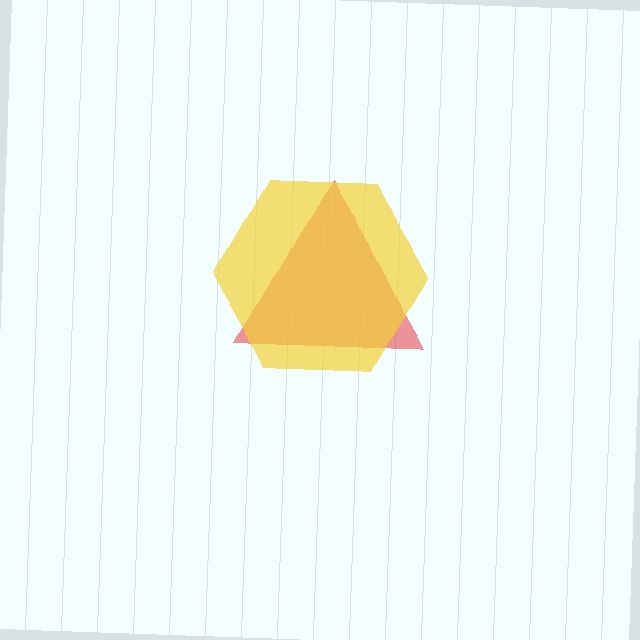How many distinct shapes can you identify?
There are 2 distinct shapes: a red triangle, a yellow hexagon.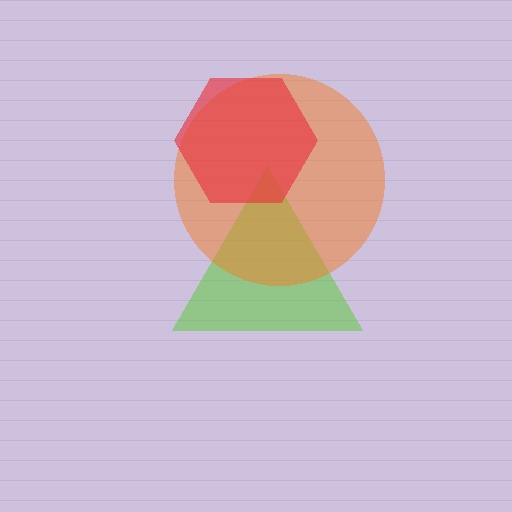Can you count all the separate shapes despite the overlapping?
Yes, there are 3 separate shapes.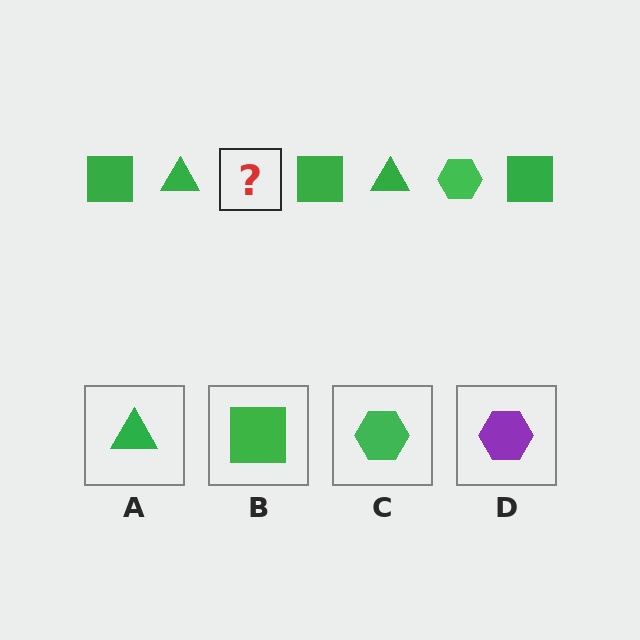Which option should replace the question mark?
Option C.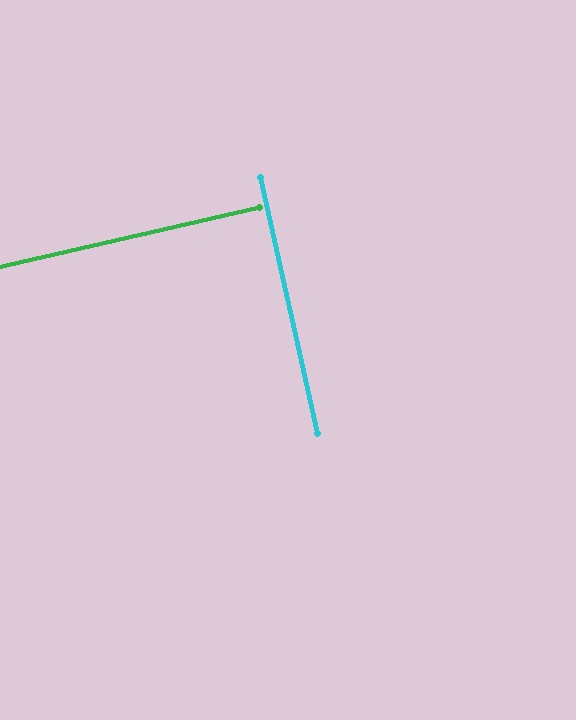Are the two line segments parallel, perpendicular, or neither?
Perpendicular — they meet at approximately 90°.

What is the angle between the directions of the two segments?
Approximately 90 degrees.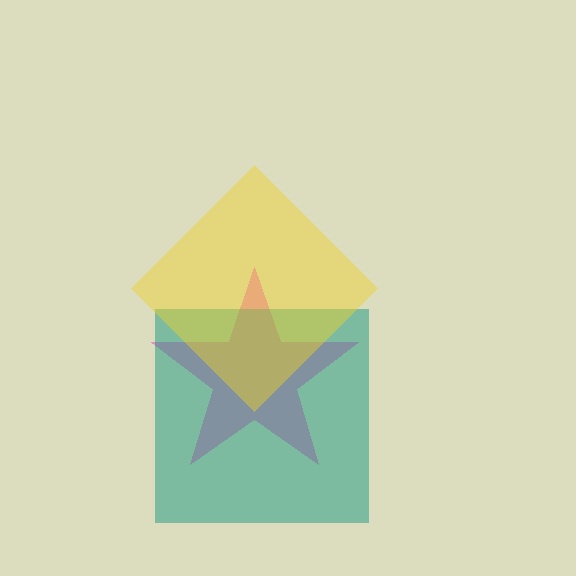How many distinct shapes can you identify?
There are 3 distinct shapes: a pink star, a teal square, a yellow diamond.